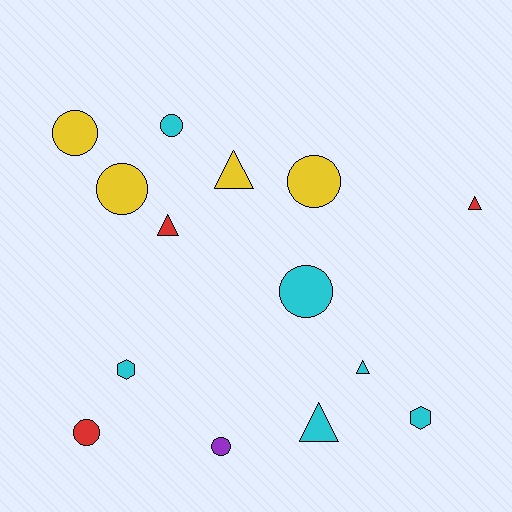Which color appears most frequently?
Cyan, with 6 objects.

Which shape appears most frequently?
Circle, with 7 objects.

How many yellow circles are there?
There are 3 yellow circles.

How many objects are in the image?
There are 14 objects.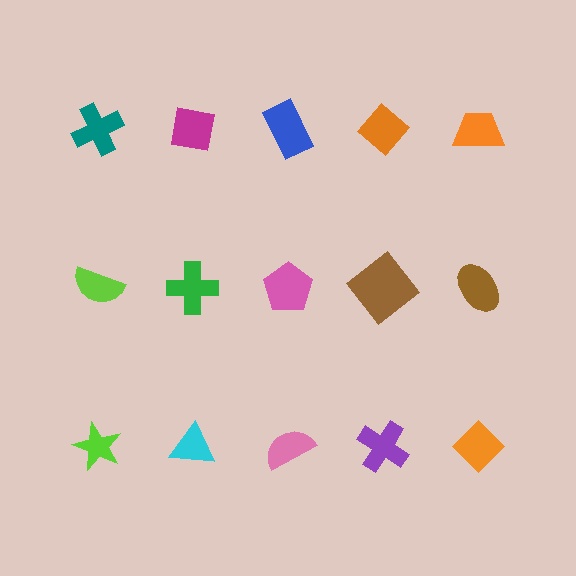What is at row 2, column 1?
A lime semicircle.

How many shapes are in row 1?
5 shapes.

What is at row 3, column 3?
A pink semicircle.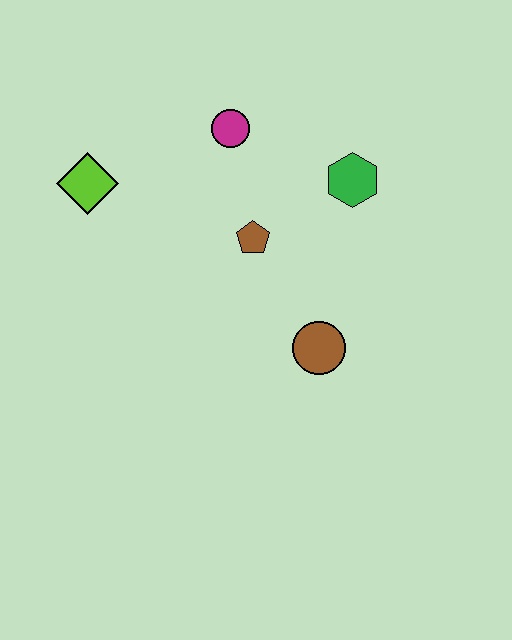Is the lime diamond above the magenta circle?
No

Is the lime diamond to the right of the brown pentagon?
No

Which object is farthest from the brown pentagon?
The lime diamond is farthest from the brown pentagon.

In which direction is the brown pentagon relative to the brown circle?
The brown pentagon is above the brown circle.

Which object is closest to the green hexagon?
The brown pentagon is closest to the green hexagon.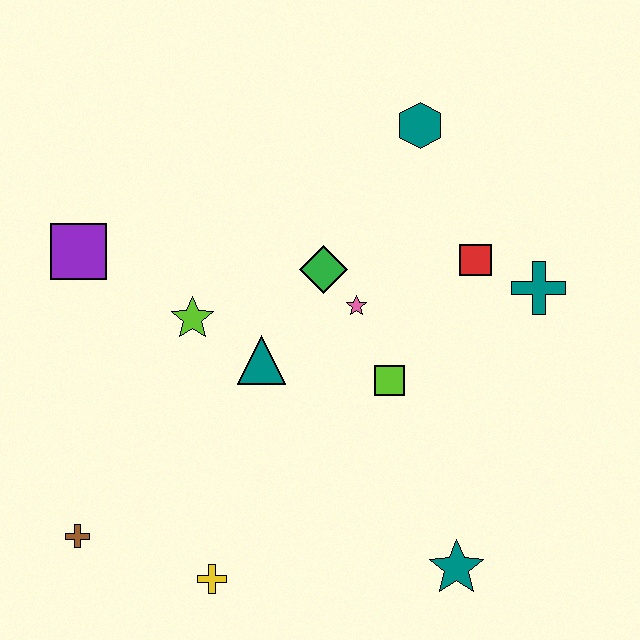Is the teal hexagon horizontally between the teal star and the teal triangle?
Yes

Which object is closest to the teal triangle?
The lime star is closest to the teal triangle.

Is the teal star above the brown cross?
No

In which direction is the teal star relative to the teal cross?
The teal star is below the teal cross.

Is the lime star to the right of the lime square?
No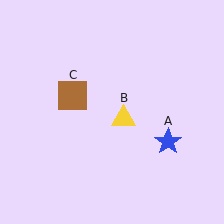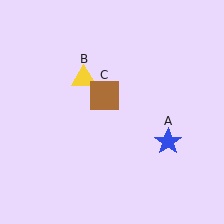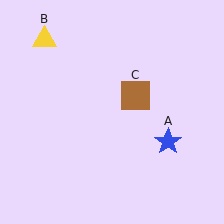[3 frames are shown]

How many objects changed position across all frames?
2 objects changed position: yellow triangle (object B), brown square (object C).